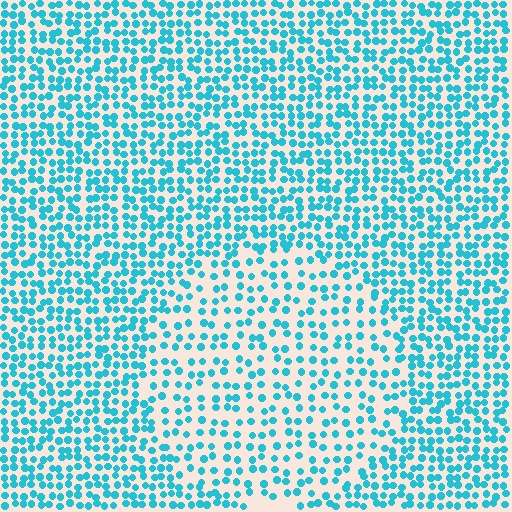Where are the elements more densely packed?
The elements are more densely packed outside the circle boundary.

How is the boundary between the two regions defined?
The boundary is defined by a change in element density (approximately 1.7x ratio). All elements are the same color, size, and shape.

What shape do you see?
I see a circle.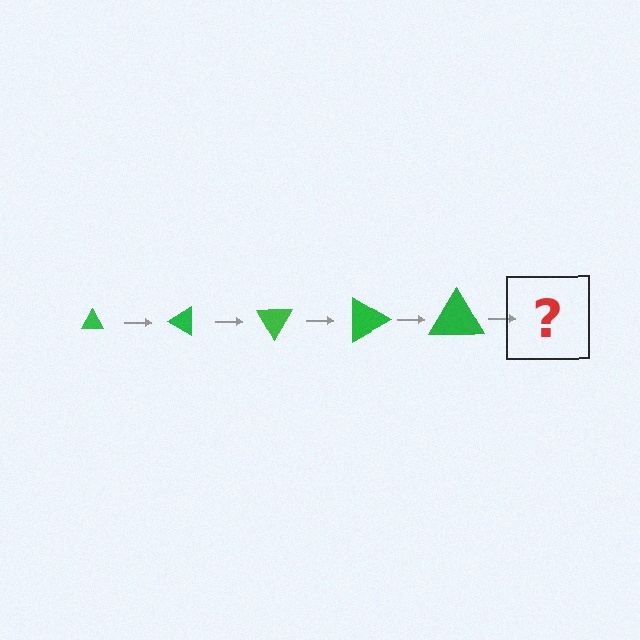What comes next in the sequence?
The next element should be a triangle, larger than the previous one and rotated 150 degrees from the start.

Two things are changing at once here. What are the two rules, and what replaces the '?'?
The two rules are that the triangle grows larger each step and it rotates 30 degrees each step. The '?' should be a triangle, larger than the previous one and rotated 150 degrees from the start.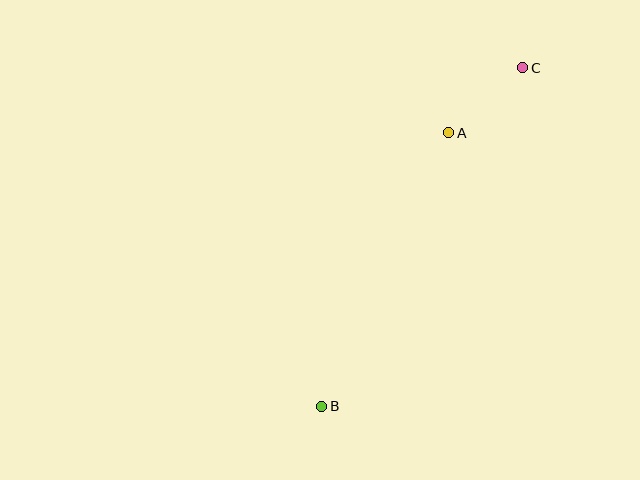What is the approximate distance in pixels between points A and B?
The distance between A and B is approximately 302 pixels.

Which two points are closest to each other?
Points A and C are closest to each other.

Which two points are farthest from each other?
Points B and C are farthest from each other.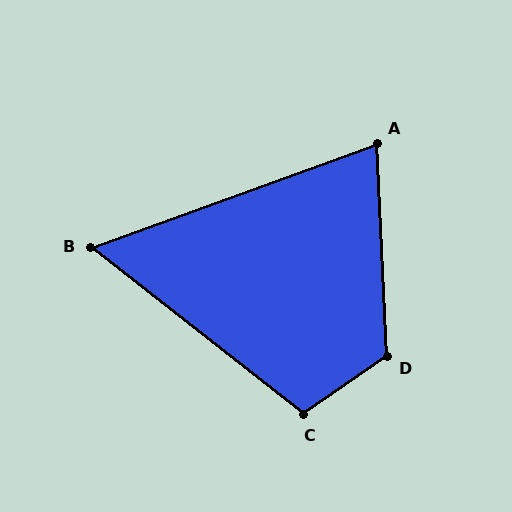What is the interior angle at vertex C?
Approximately 107 degrees (obtuse).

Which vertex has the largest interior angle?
D, at approximately 122 degrees.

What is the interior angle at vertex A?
Approximately 73 degrees (acute).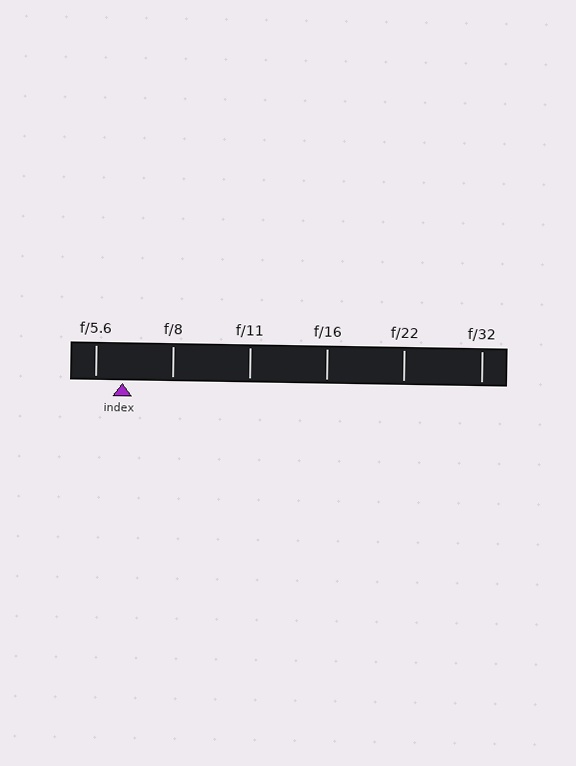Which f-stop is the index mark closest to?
The index mark is closest to f/5.6.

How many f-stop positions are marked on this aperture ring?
There are 6 f-stop positions marked.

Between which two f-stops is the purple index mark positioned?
The index mark is between f/5.6 and f/8.